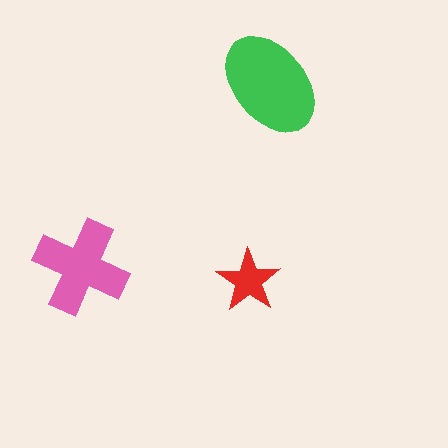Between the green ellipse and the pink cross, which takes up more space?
The green ellipse.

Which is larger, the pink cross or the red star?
The pink cross.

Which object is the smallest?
The red star.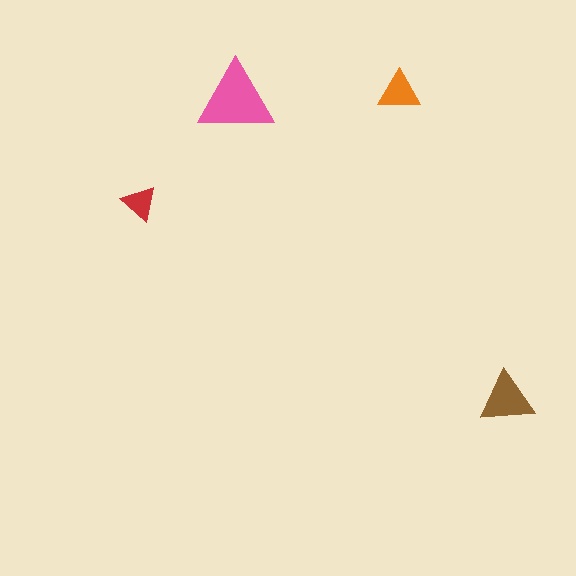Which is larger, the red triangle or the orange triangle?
The orange one.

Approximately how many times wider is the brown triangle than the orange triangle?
About 1.5 times wider.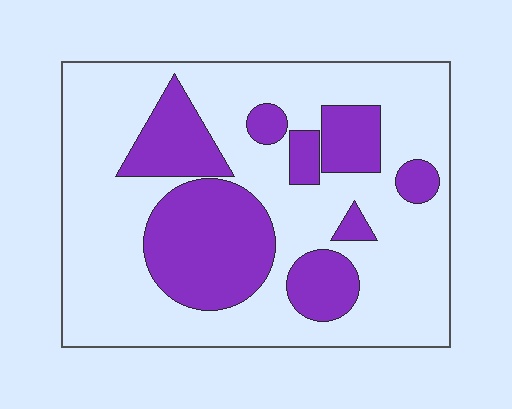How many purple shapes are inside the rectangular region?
8.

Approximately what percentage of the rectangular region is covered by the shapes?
Approximately 30%.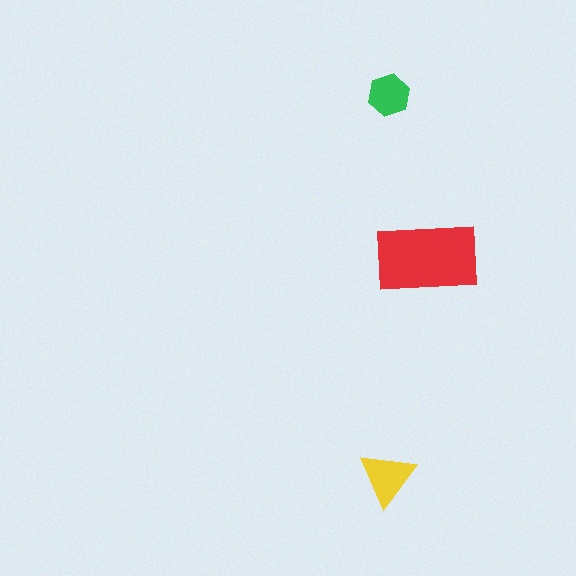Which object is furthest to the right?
The red rectangle is rightmost.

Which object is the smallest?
The green hexagon.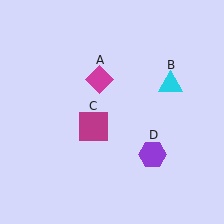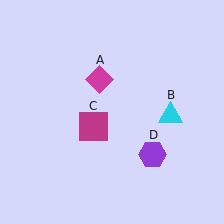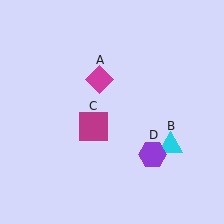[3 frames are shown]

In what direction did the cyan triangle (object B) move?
The cyan triangle (object B) moved down.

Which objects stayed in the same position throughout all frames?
Magenta diamond (object A) and magenta square (object C) and purple hexagon (object D) remained stationary.